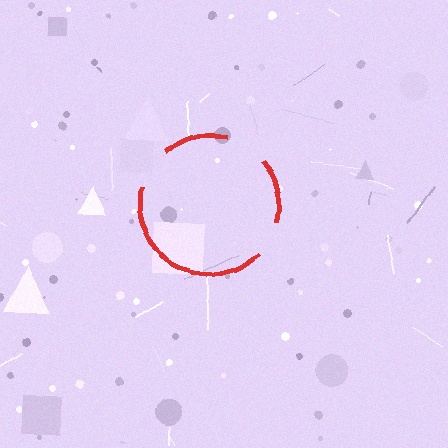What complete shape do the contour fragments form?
The contour fragments form a circle.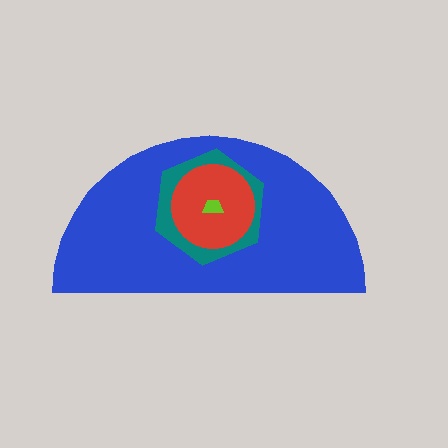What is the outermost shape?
The blue semicircle.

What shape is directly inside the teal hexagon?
The red circle.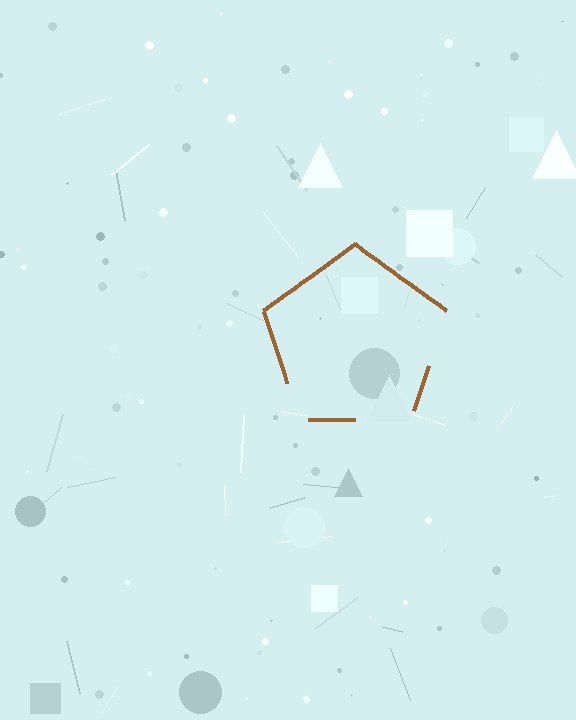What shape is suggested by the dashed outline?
The dashed outline suggests a pentagon.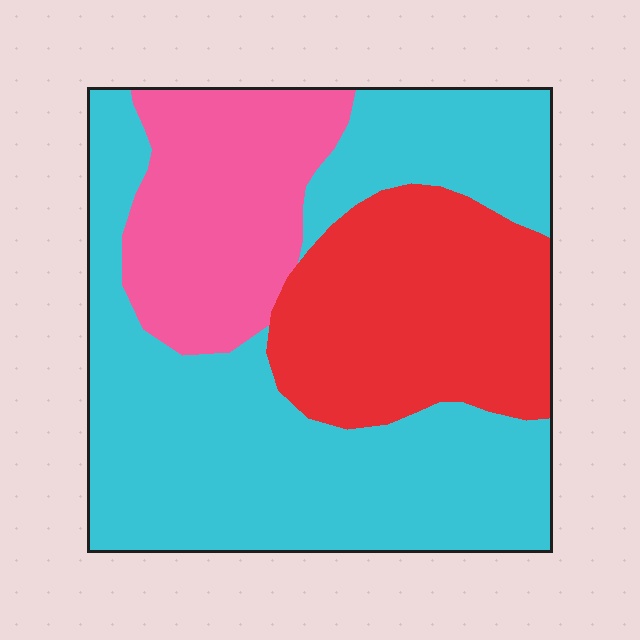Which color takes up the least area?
Pink, at roughly 20%.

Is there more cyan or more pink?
Cyan.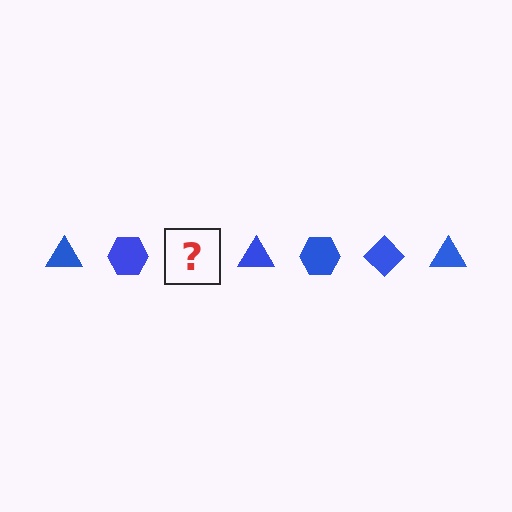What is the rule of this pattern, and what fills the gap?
The rule is that the pattern cycles through triangle, hexagon, diamond shapes in blue. The gap should be filled with a blue diamond.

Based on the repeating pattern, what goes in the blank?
The blank should be a blue diamond.